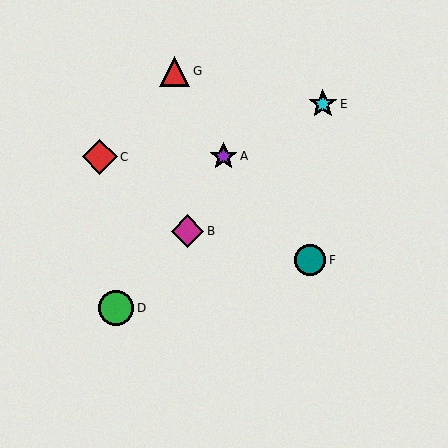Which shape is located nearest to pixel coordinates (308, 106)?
The cyan star (labeled E) at (323, 104) is nearest to that location.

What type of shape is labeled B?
Shape B is a magenta diamond.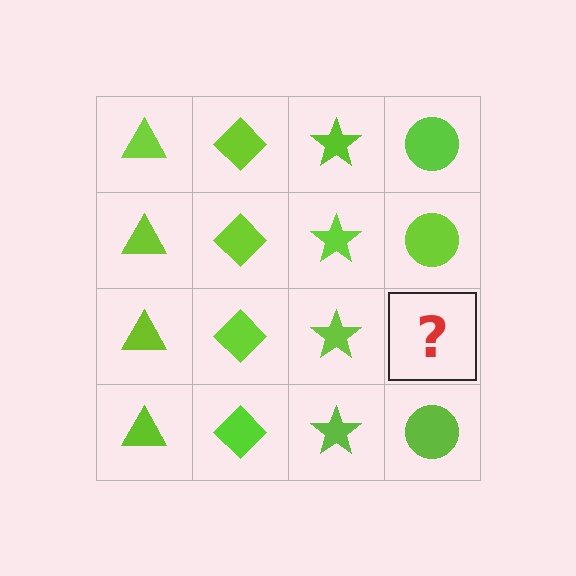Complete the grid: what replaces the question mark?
The question mark should be replaced with a lime circle.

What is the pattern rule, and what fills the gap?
The rule is that each column has a consistent shape. The gap should be filled with a lime circle.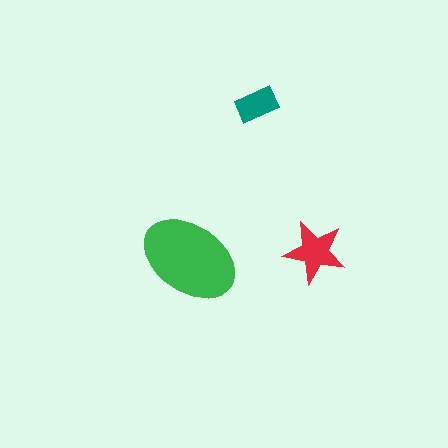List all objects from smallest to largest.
The teal rectangle, the red star, the green ellipse.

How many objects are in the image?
There are 3 objects in the image.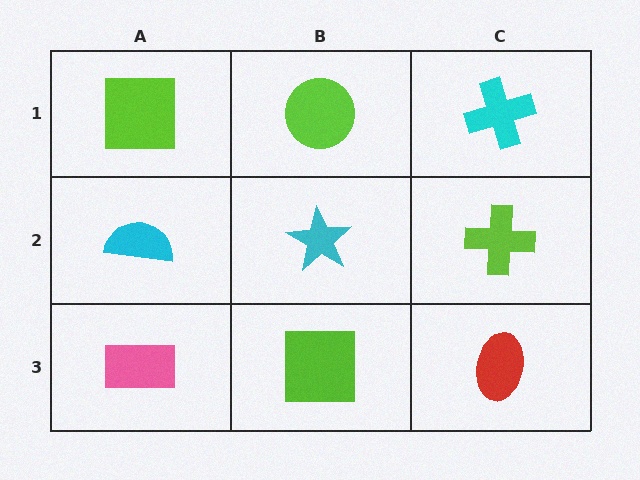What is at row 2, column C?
A lime cross.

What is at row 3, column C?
A red ellipse.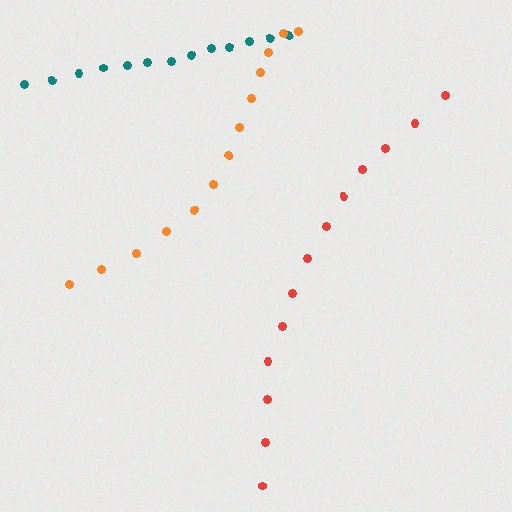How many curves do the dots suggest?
There are 3 distinct paths.